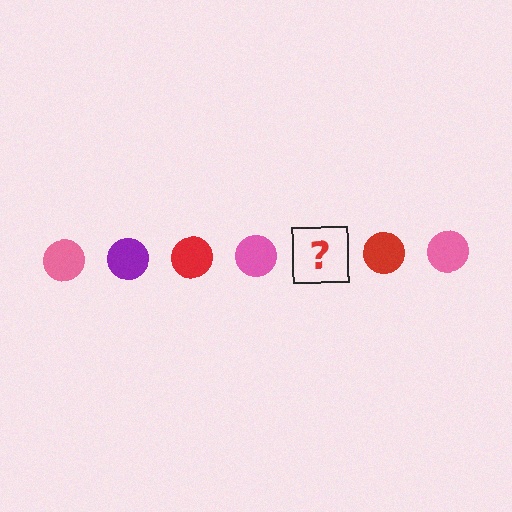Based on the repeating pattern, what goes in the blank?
The blank should be a purple circle.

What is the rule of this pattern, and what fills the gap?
The rule is that the pattern cycles through pink, purple, red circles. The gap should be filled with a purple circle.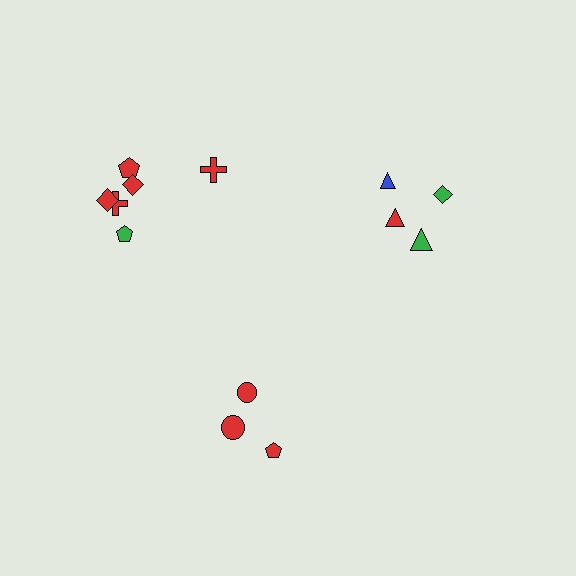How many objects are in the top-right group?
There are 4 objects.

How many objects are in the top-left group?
There are 6 objects.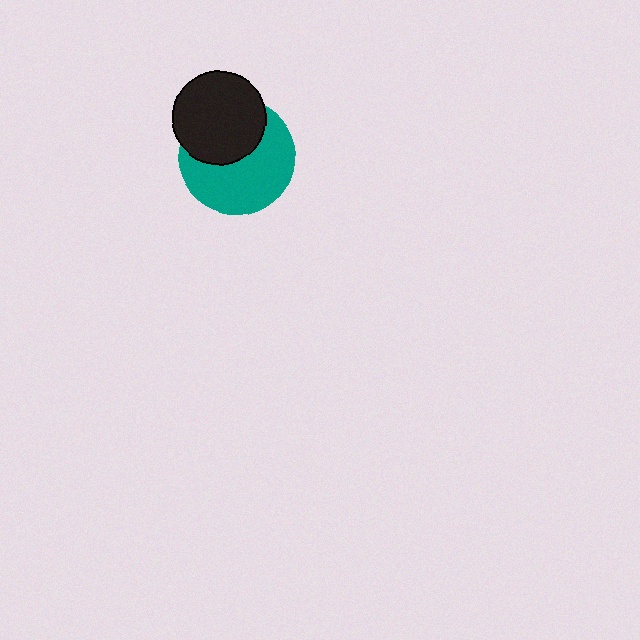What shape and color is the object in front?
The object in front is a black circle.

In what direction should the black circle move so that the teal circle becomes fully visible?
The black circle should move up. That is the shortest direction to clear the overlap and leave the teal circle fully visible.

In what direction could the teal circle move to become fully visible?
The teal circle could move down. That would shift it out from behind the black circle entirely.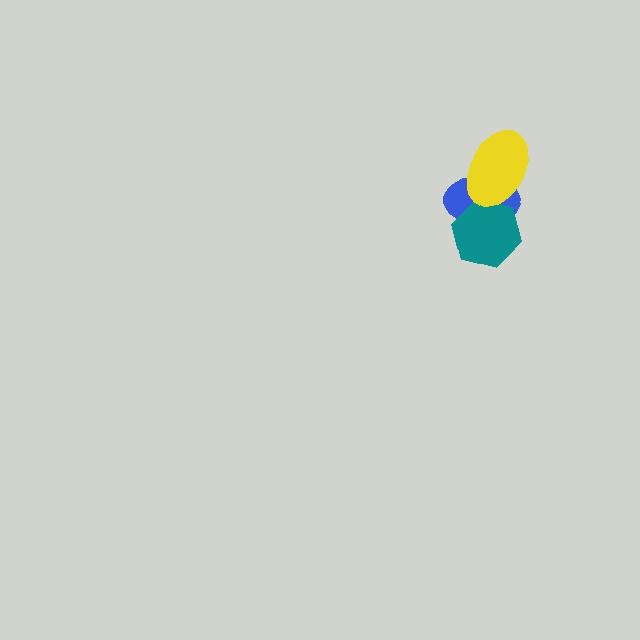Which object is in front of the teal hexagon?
The yellow ellipse is in front of the teal hexagon.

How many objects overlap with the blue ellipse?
2 objects overlap with the blue ellipse.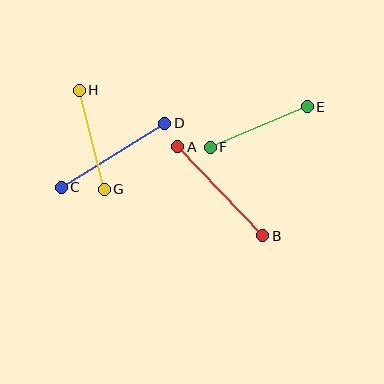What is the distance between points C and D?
The distance is approximately 122 pixels.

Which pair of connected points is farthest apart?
Points A and B are farthest apart.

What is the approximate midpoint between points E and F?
The midpoint is at approximately (259, 127) pixels.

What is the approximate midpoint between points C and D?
The midpoint is at approximately (113, 155) pixels.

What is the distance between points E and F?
The distance is approximately 105 pixels.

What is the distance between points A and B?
The distance is approximately 123 pixels.